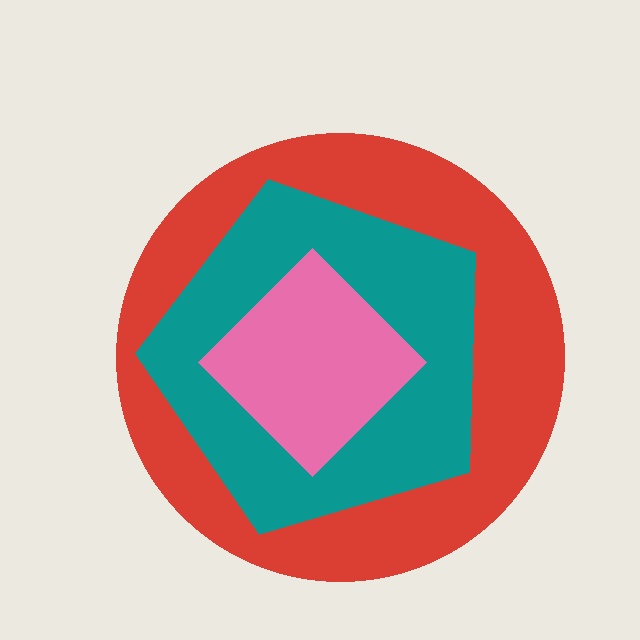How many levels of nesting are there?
3.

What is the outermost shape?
The red circle.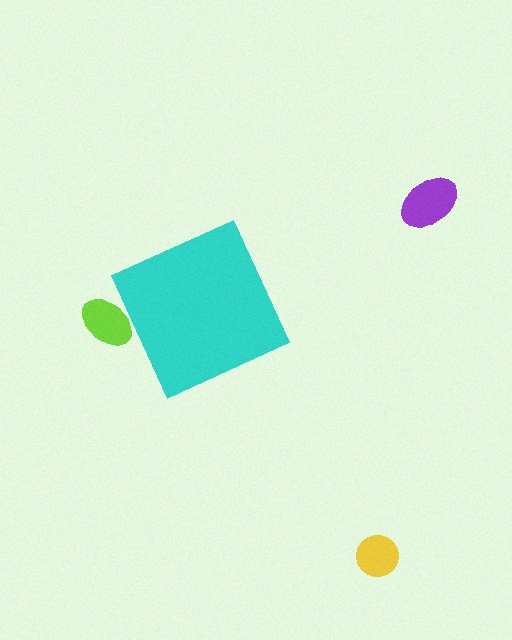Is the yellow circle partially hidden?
No, the yellow circle is fully visible.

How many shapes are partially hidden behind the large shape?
1 shape is partially hidden.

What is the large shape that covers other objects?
A cyan diamond.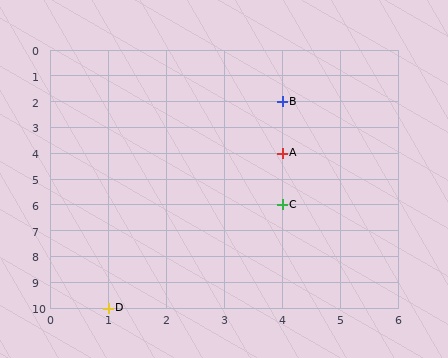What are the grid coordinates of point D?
Point D is at grid coordinates (1, 10).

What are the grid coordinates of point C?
Point C is at grid coordinates (4, 6).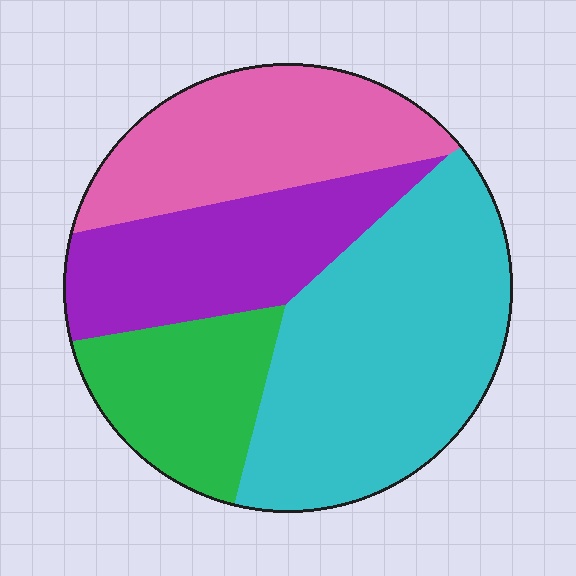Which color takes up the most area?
Cyan, at roughly 40%.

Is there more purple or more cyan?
Cyan.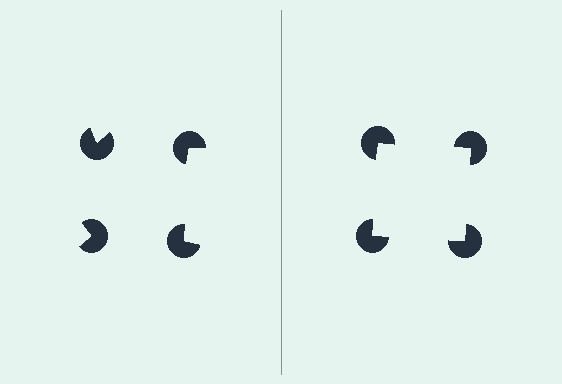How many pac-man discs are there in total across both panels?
8 — 4 on each side.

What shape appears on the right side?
An illusory square.